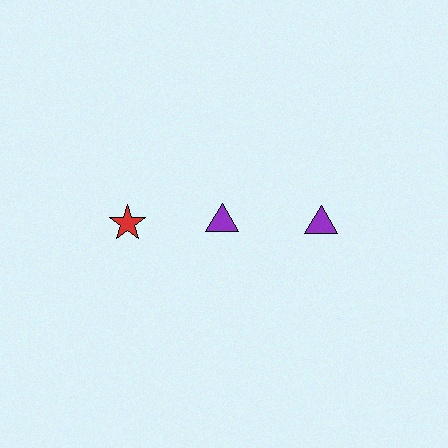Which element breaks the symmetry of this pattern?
The red star in the top row, leftmost column breaks the symmetry. All other shapes are purple triangles.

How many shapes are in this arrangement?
There are 3 shapes arranged in a grid pattern.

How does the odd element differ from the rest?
It differs in both color (red instead of purple) and shape (star instead of triangle).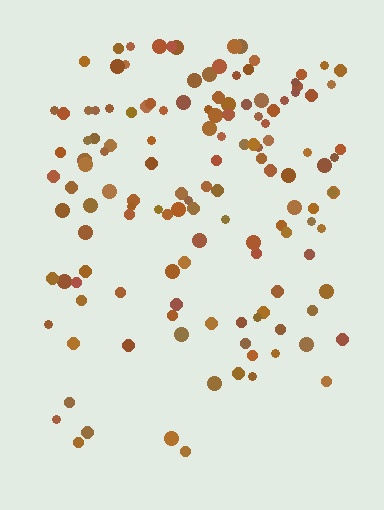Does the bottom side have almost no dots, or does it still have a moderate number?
Still a moderate number, just noticeably fewer than the top.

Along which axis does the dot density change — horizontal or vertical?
Vertical.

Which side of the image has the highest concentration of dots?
The top.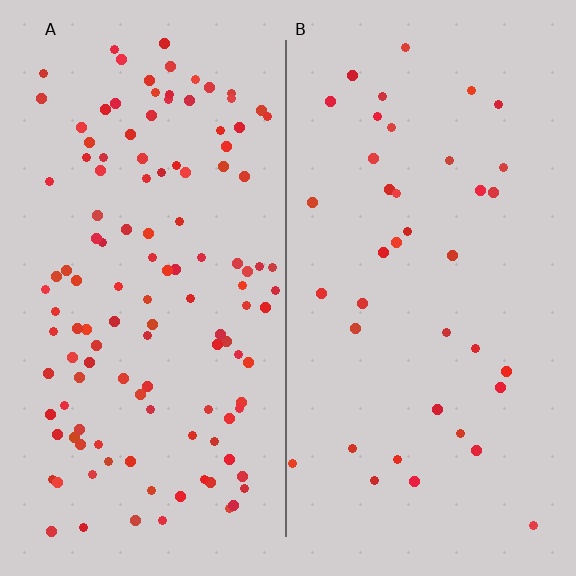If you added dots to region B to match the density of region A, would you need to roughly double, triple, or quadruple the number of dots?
Approximately triple.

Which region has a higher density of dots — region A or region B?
A (the left).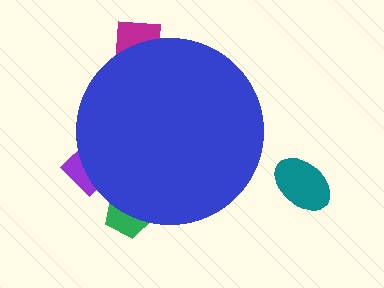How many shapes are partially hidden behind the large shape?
3 shapes are partially hidden.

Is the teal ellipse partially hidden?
No, the teal ellipse is fully visible.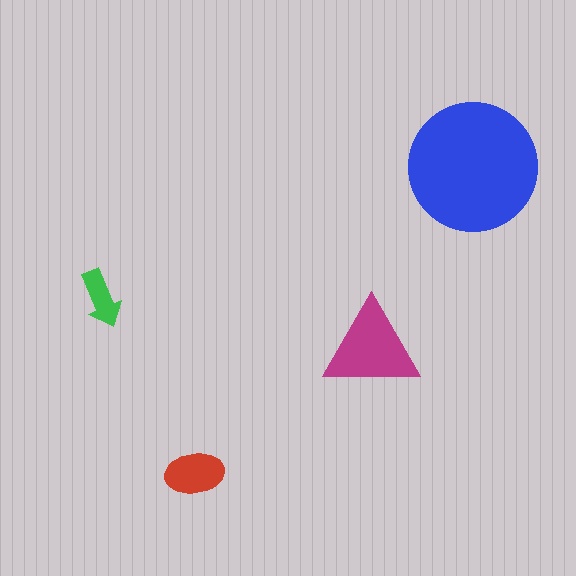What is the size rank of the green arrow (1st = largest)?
4th.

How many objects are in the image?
There are 4 objects in the image.